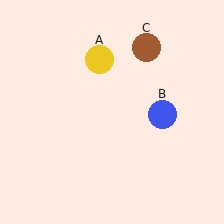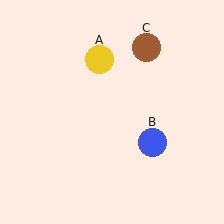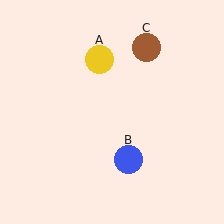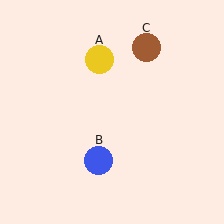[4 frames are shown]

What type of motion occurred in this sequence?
The blue circle (object B) rotated clockwise around the center of the scene.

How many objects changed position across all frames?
1 object changed position: blue circle (object B).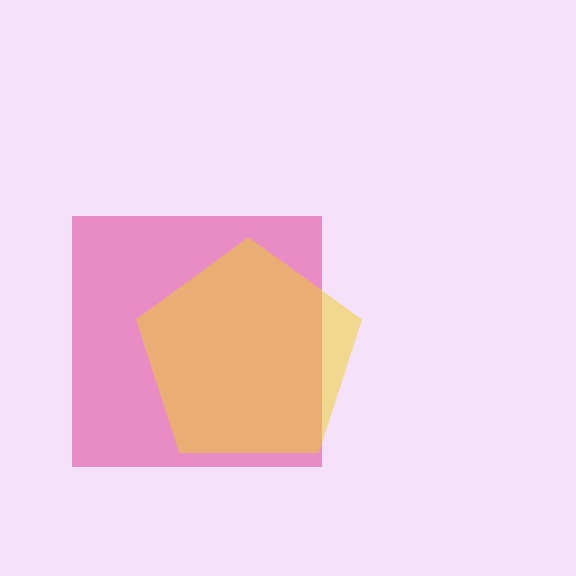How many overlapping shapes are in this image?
There are 2 overlapping shapes in the image.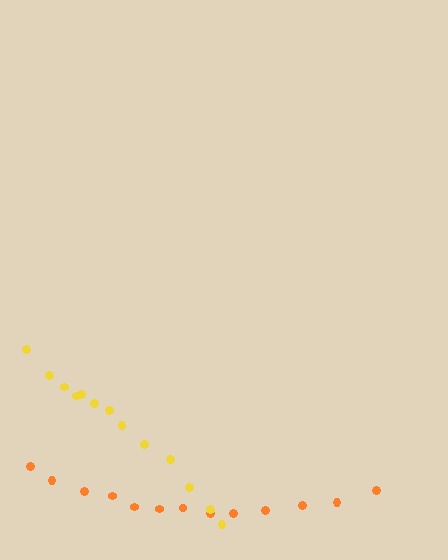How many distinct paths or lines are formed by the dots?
There are 2 distinct paths.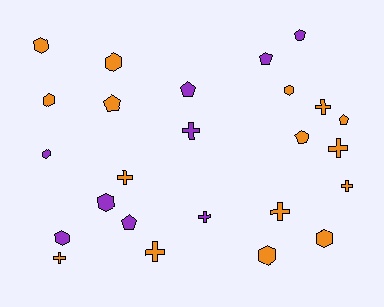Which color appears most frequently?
Orange, with 16 objects.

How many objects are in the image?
There are 25 objects.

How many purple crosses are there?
There are 2 purple crosses.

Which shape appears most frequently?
Hexagon, with 9 objects.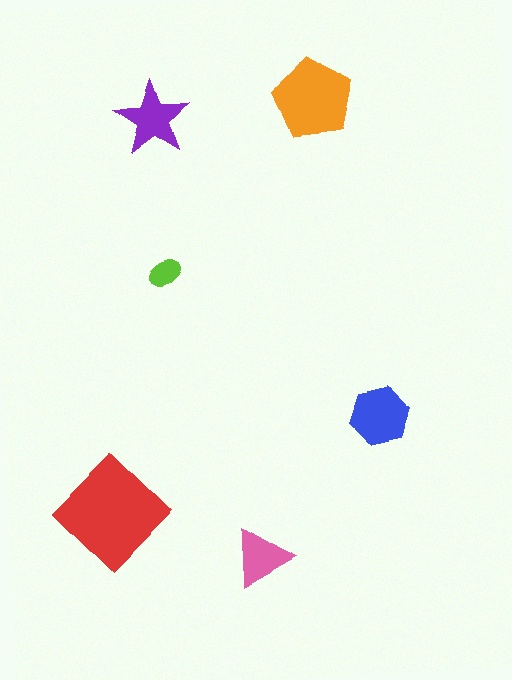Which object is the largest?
The red diamond.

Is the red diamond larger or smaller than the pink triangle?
Larger.